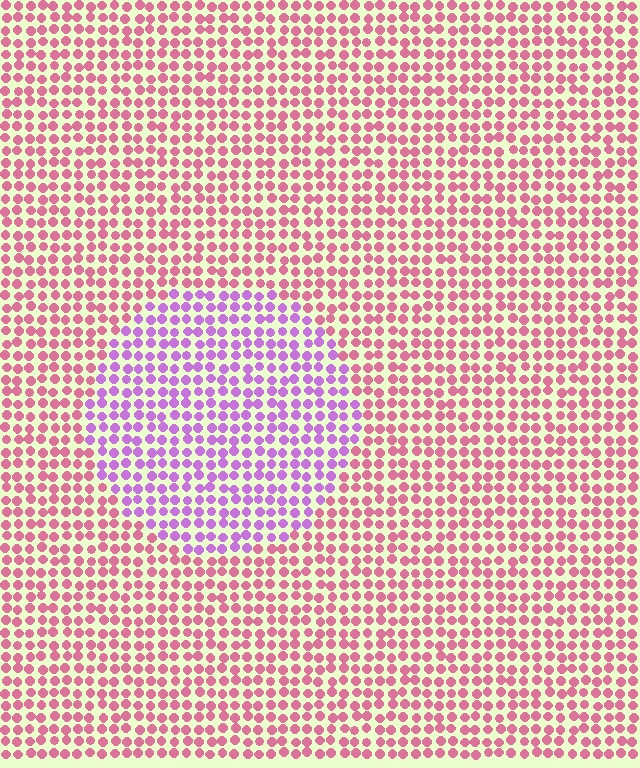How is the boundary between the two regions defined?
The boundary is defined purely by a slight shift in hue (about 49 degrees). Spacing, size, and orientation are identical on both sides.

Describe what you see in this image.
The image is filled with small pink elements in a uniform arrangement. A circle-shaped region is visible where the elements are tinted to a slightly different hue, forming a subtle color boundary.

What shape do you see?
I see a circle.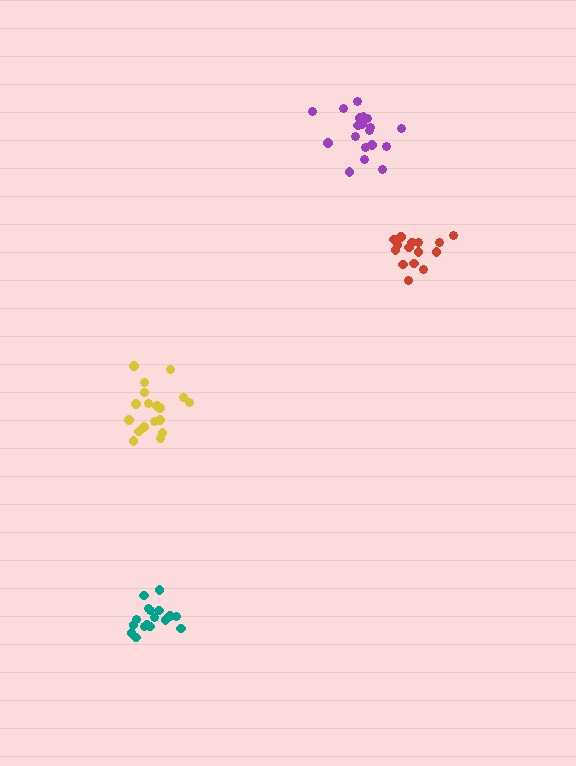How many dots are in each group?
Group 1: 17 dots, Group 2: 19 dots, Group 3: 15 dots, Group 4: 18 dots (69 total).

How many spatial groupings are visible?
There are 4 spatial groupings.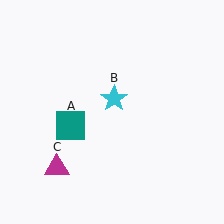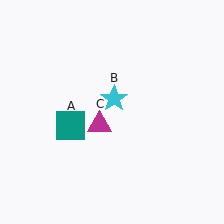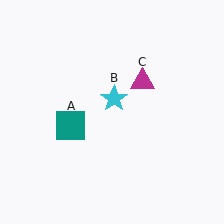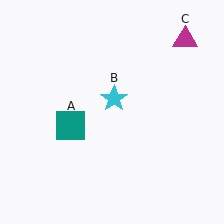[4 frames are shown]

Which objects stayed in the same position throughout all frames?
Teal square (object A) and cyan star (object B) remained stationary.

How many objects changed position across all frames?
1 object changed position: magenta triangle (object C).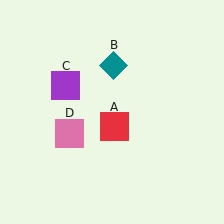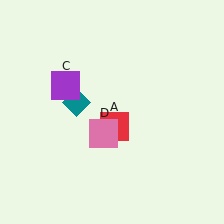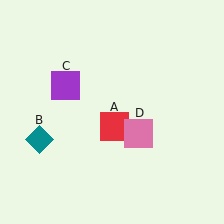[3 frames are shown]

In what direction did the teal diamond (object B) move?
The teal diamond (object B) moved down and to the left.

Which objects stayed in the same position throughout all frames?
Red square (object A) and purple square (object C) remained stationary.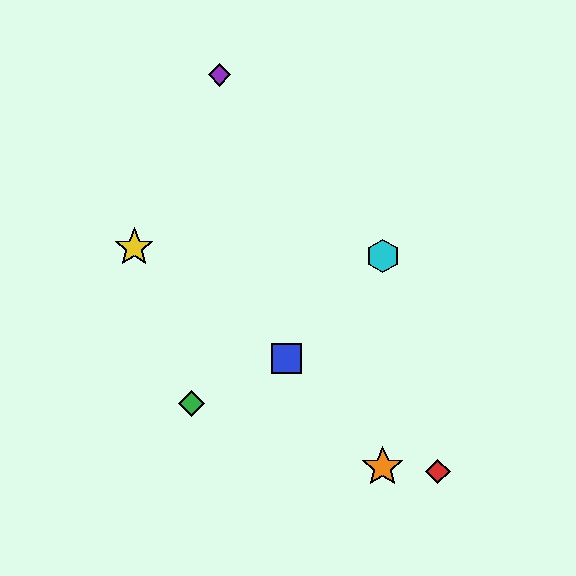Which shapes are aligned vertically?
The orange star, the cyan hexagon are aligned vertically.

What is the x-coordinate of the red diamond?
The red diamond is at x≈438.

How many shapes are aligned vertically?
2 shapes (the orange star, the cyan hexagon) are aligned vertically.